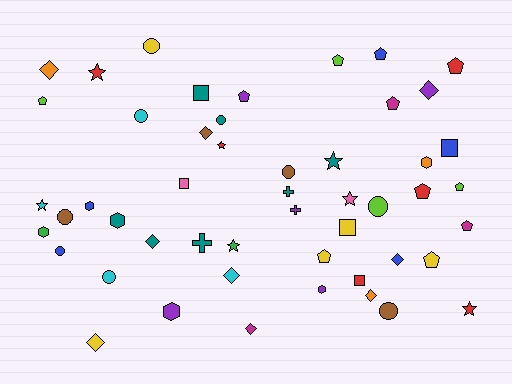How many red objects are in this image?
There are 6 red objects.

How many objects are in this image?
There are 50 objects.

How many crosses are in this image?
There are 3 crosses.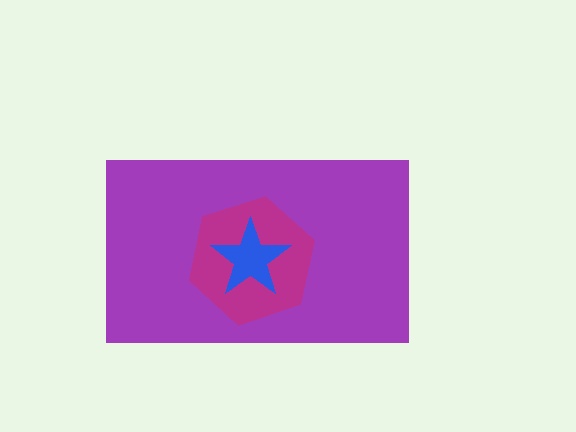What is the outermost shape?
The purple rectangle.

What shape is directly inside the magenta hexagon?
The blue star.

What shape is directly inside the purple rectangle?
The magenta hexagon.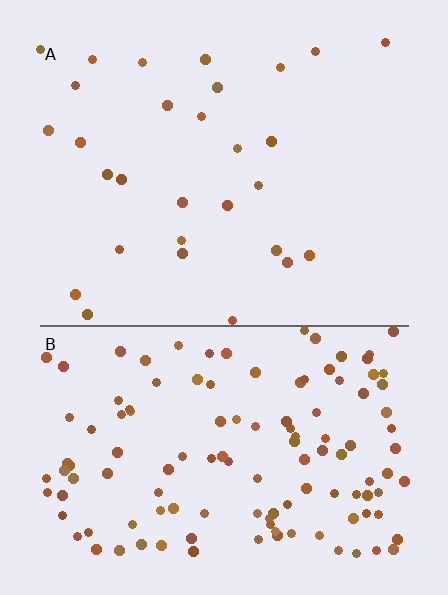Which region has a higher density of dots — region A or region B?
B (the bottom).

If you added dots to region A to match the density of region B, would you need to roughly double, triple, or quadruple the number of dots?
Approximately quadruple.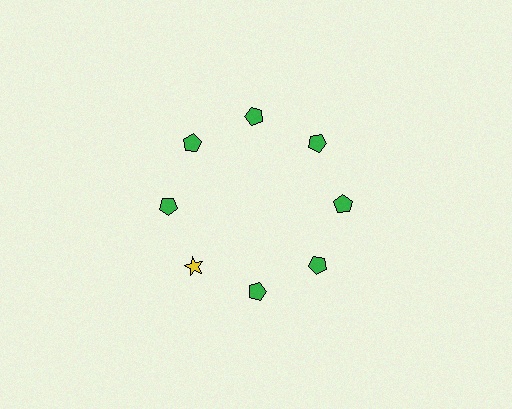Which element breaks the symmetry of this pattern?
The yellow star at roughly the 8 o'clock position breaks the symmetry. All other shapes are green pentagons.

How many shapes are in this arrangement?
There are 8 shapes arranged in a ring pattern.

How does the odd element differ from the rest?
It differs in both color (yellow instead of green) and shape (star instead of pentagon).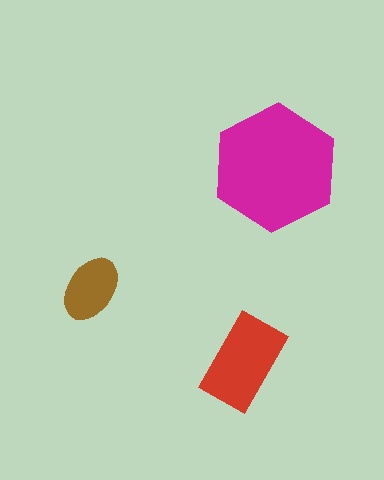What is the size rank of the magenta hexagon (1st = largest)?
1st.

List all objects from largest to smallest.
The magenta hexagon, the red rectangle, the brown ellipse.